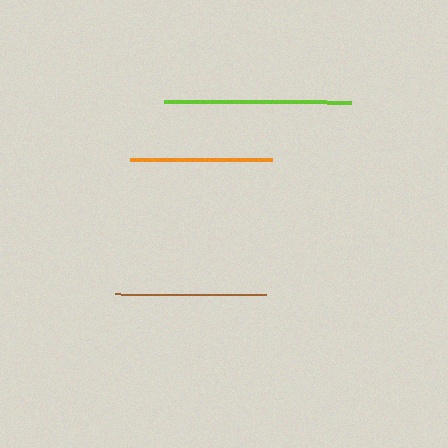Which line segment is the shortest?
The orange line is the shortest at approximately 142 pixels.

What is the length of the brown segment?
The brown segment is approximately 151 pixels long.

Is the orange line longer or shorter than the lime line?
The lime line is longer than the orange line.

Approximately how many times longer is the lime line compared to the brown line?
The lime line is approximately 1.2 times the length of the brown line.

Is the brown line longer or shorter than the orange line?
The brown line is longer than the orange line.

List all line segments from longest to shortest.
From longest to shortest: lime, brown, orange.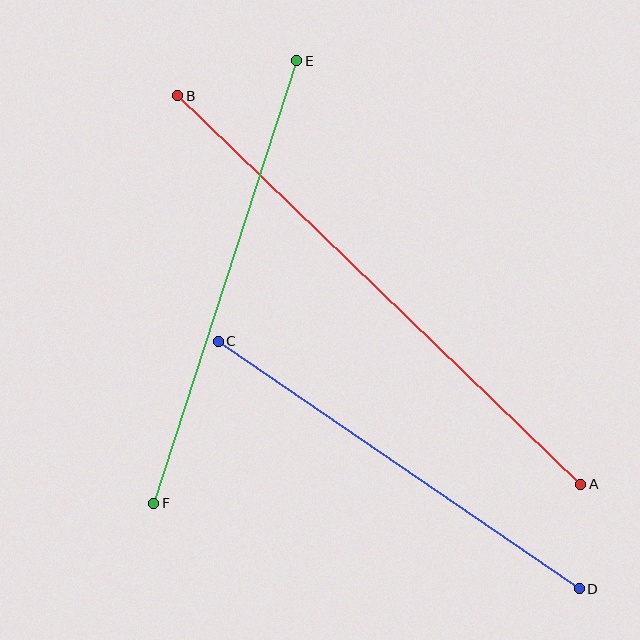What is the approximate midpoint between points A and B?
The midpoint is at approximately (379, 290) pixels.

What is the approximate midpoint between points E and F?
The midpoint is at approximately (225, 282) pixels.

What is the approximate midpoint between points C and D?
The midpoint is at approximately (399, 465) pixels.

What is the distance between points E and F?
The distance is approximately 465 pixels.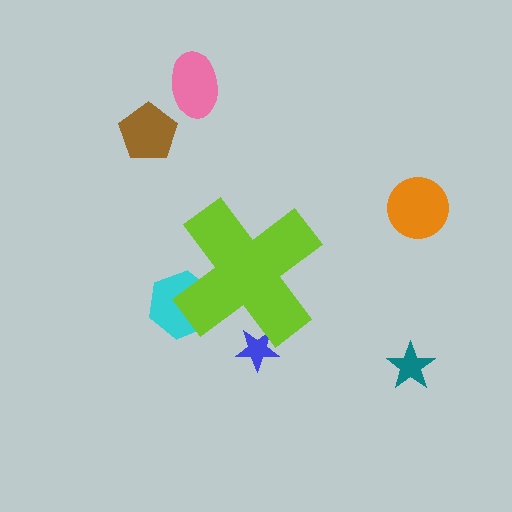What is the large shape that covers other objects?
A lime cross.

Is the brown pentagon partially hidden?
No, the brown pentagon is fully visible.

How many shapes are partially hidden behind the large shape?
2 shapes are partially hidden.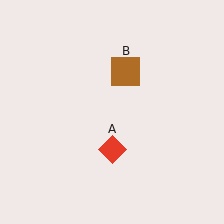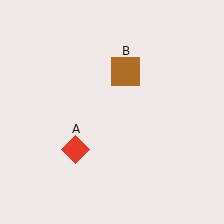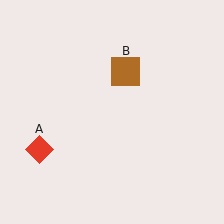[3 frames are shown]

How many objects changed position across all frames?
1 object changed position: red diamond (object A).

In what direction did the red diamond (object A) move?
The red diamond (object A) moved left.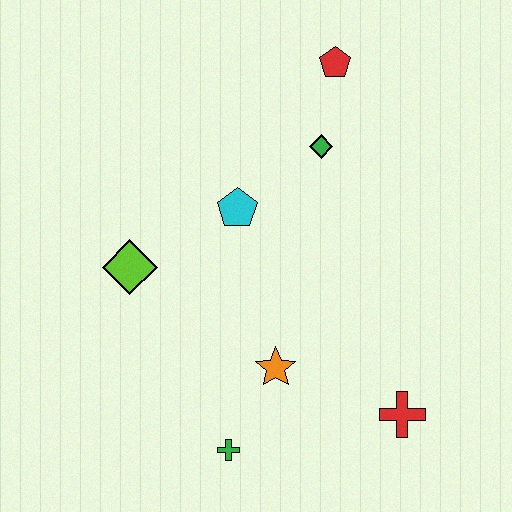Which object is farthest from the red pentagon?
The green cross is farthest from the red pentagon.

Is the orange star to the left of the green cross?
No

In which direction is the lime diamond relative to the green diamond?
The lime diamond is to the left of the green diamond.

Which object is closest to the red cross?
The orange star is closest to the red cross.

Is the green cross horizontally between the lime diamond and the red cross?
Yes